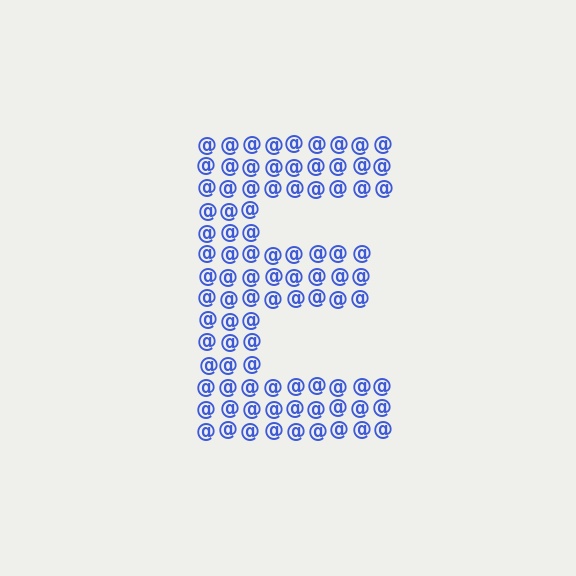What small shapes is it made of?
It is made of small at signs.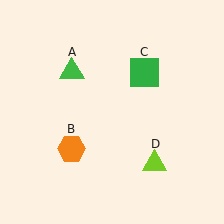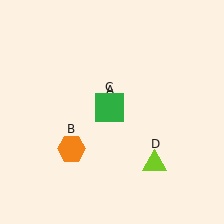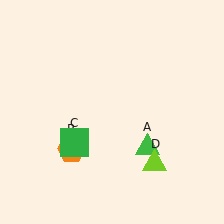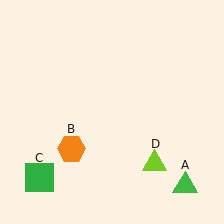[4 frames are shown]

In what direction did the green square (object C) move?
The green square (object C) moved down and to the left.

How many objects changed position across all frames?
2 objects changed position: green triangle (object A), green square (object C).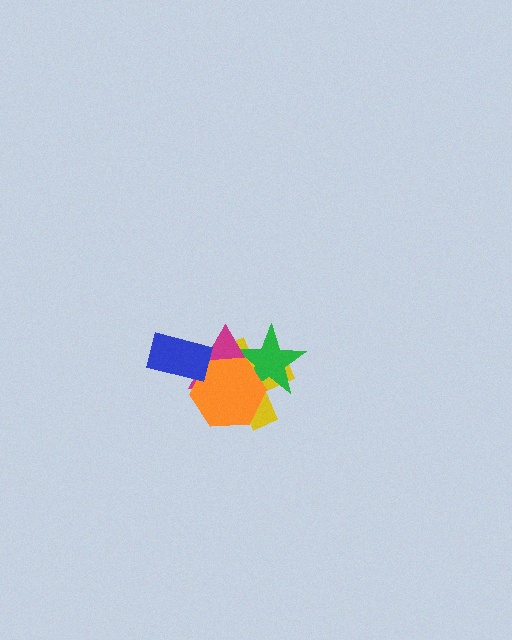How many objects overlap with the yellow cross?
3 objects overlap with the yellow cross.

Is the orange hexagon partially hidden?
Yes, it is partially covered by another shape.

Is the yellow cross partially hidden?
Yes, it is partially covered by another shape.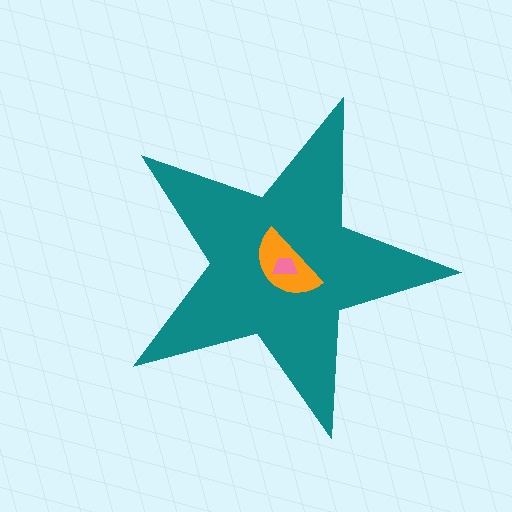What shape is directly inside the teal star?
The orange semicircle.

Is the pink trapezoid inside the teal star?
Yes.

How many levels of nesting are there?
3.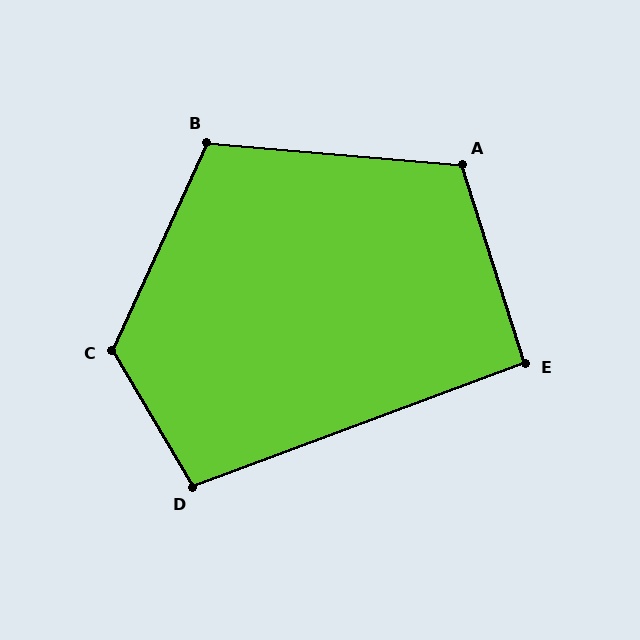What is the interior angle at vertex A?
Approximately 113 degrees (obtuse).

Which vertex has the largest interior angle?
C, at approximately 125 degrees.